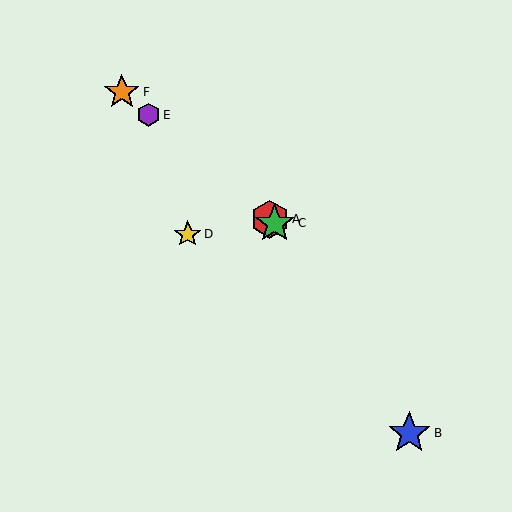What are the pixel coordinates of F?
Object F is at (122, 92).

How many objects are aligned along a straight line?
4 objects (A, C, E, F) are aligned along a straight line.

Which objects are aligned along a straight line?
Objects A, C, E, F are aligned along a straight line.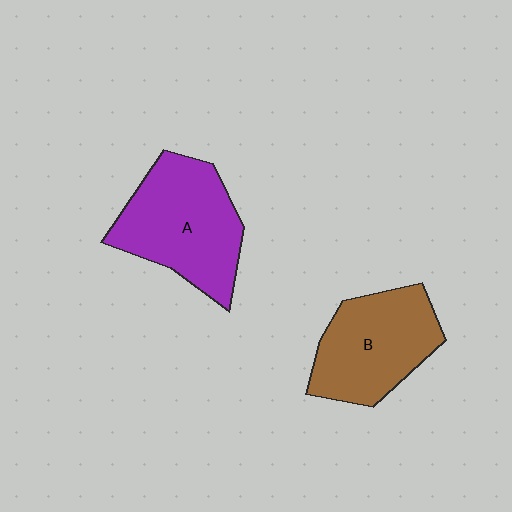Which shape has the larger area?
Shape A (purple).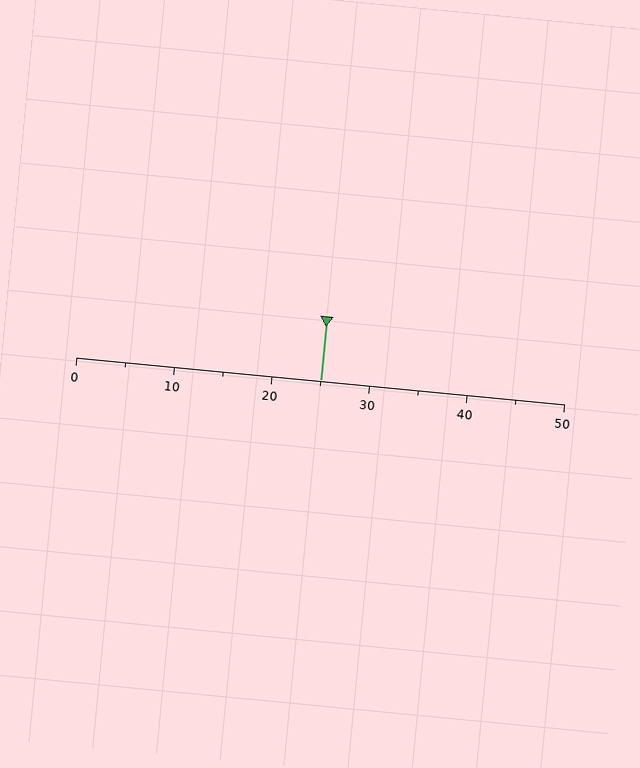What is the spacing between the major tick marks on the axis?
The major ticks are spaced 10 apart.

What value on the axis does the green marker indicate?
The marker indicates approximately 25.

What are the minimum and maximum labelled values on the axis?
The axis runs from 0 to 50.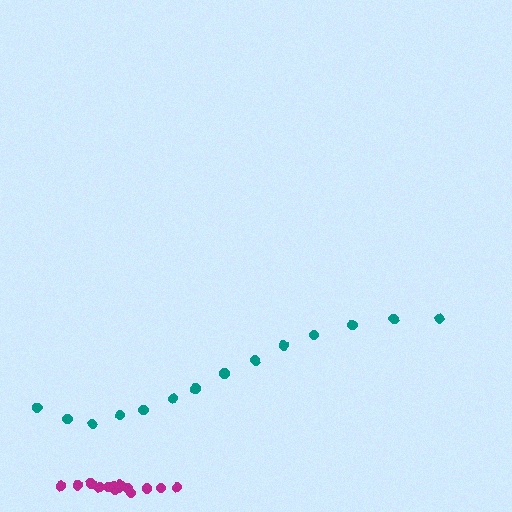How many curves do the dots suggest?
There are 2 distinct paths.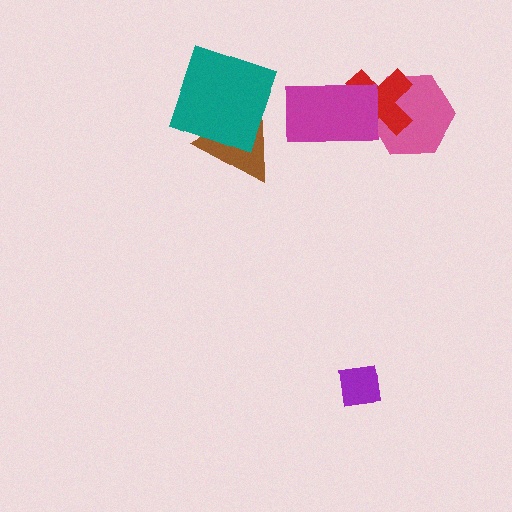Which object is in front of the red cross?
The magenta rectangle is in front of the red cross.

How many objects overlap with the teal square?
1 object overlaps with the teal square.